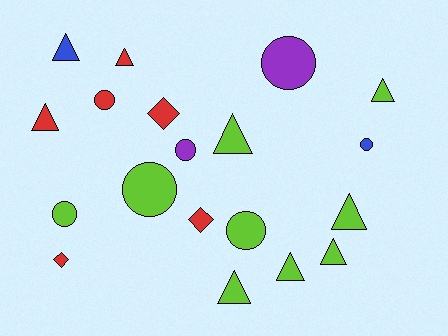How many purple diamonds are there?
There are no purple diamonds.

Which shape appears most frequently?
Triangle, with 9 objects.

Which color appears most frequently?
Lime, with 9 objects.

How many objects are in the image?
There are 19 objects.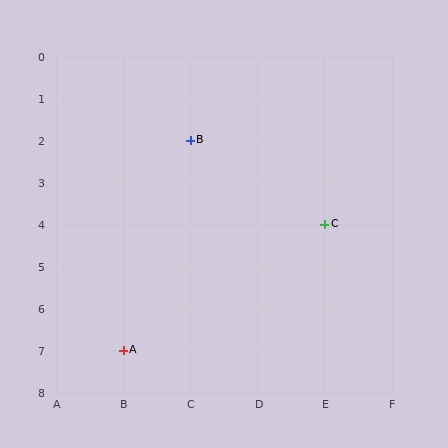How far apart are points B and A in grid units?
Points B and A are 1 column and 5 rows apart (about 5.1 grid units diagonally).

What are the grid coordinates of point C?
Point C is at grid coordinates (E, 4).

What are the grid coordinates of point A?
Point A is at grid coordinates (B, 7).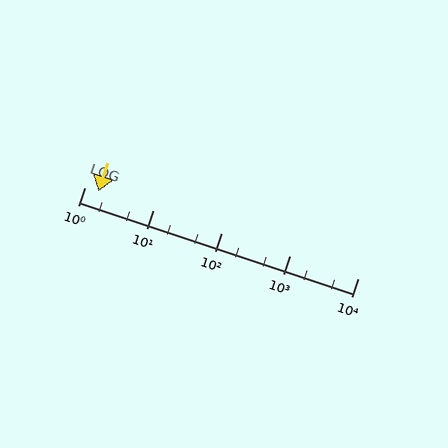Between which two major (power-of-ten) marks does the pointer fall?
The pointer is between 1 and 10.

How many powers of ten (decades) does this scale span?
The scale spans 4 decades, from 1 to 10000.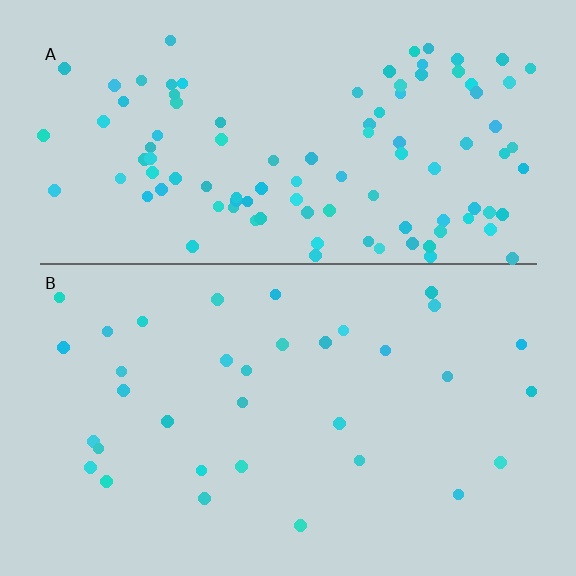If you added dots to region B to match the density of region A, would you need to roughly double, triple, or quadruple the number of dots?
Approximately triple.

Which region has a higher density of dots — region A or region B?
A (the top).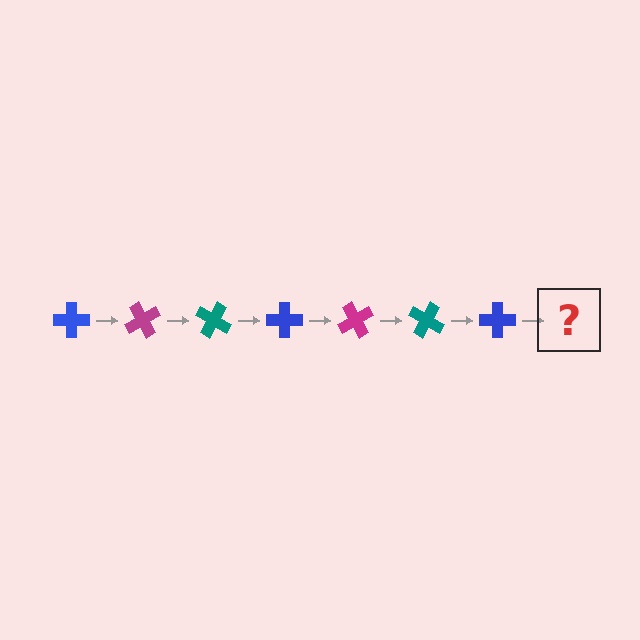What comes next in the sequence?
The next element should be a magenta cross, rotated 420 degrees from the start.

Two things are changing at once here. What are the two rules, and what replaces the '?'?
The two rules are that it rotates 60 degrees each step and the color cycles through blue, magenta, and teal. The '?' should be a magenta cross, rotated 420 degrees from the start.